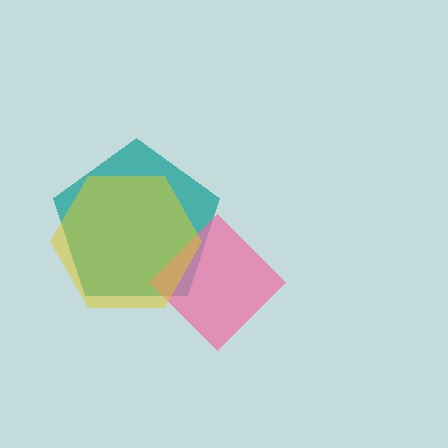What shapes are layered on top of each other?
The layered shapes are: a teal pentagon, a pink diamond, a yellow hexagon.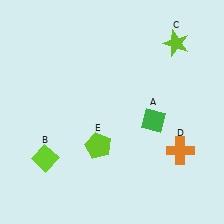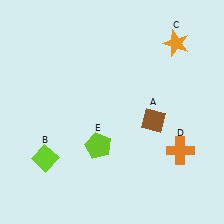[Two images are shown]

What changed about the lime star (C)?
In Image 1, C is lime. In Image 2, it changed to orange.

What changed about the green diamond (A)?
In Image 1, A is green. In Image 2, it changed to brown.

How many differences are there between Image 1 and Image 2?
There are 2 differences between the two images.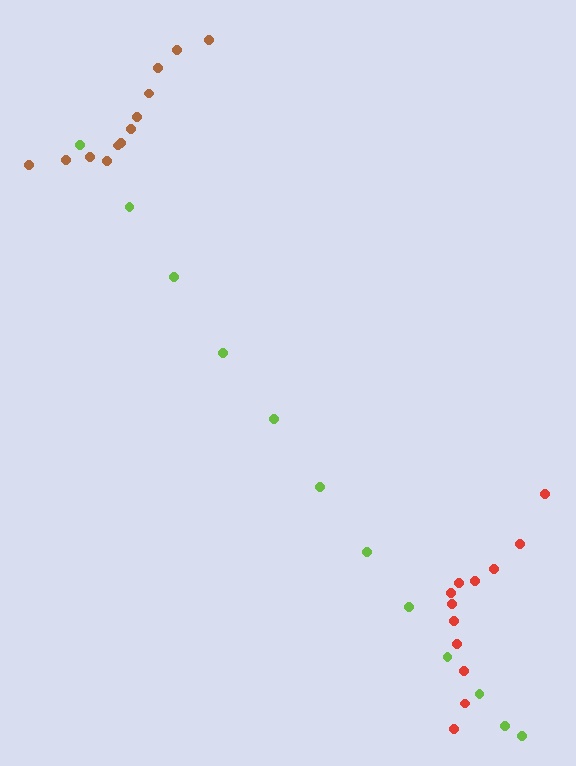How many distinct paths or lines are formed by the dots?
There are 3 distinct paths.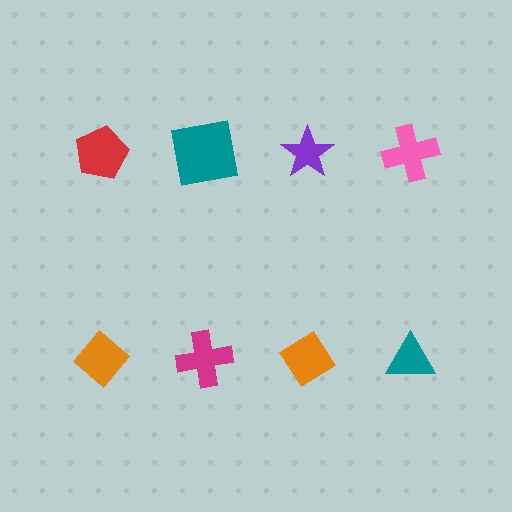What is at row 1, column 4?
A pink cross.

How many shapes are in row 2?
4 shapes.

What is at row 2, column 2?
A magenta cross.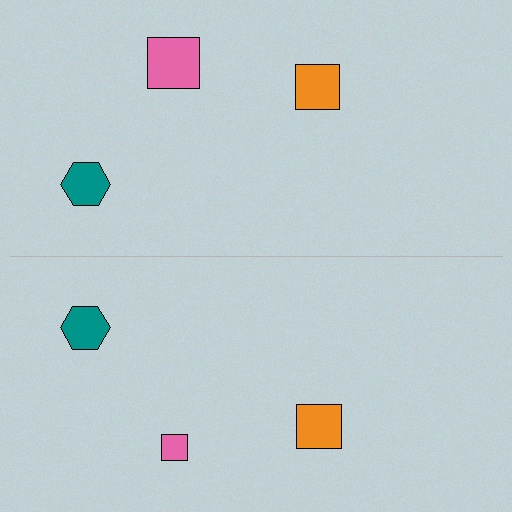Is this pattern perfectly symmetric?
No, the pattern is not perfectly symmetric. The pink square on the bottom side has a different size than its mirror counterpart.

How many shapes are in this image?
There are 6 shapes in this image.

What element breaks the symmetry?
The pink square on the bottom side has a different size than its mirror counterpart.